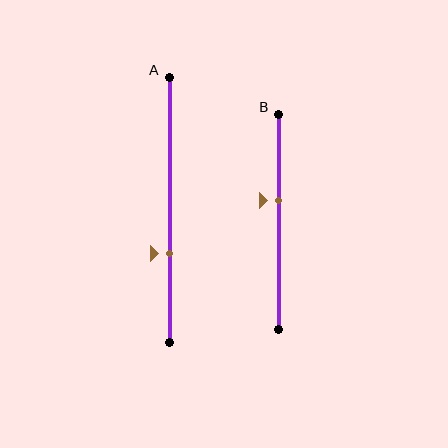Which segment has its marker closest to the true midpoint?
Segment B has its marker closest to the true midpoint.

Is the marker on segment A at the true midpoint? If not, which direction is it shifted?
No, the marker on segment A is shifted downward by about 17% of the segment length.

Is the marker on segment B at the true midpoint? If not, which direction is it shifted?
No, the marker on segment B is shifted upward by about 10% of the segment length.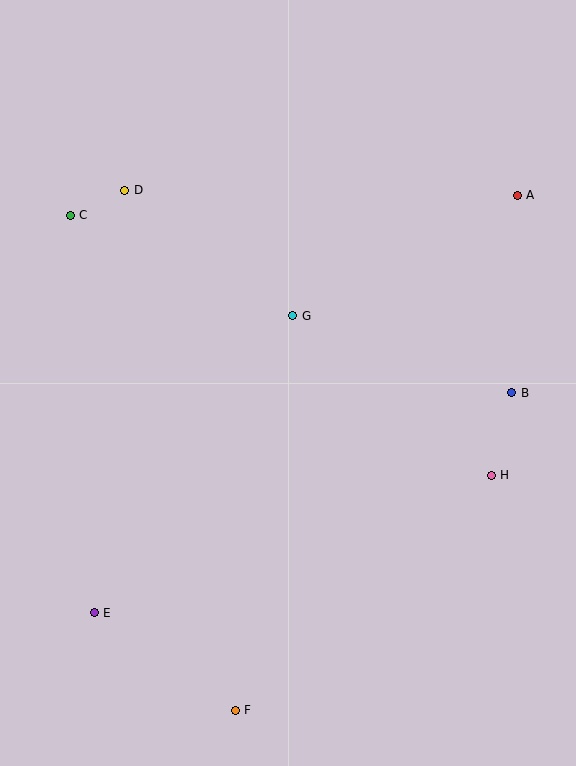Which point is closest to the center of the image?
Point G at (293, 316) is closest to the center.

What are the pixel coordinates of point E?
Point E is at (94, 613).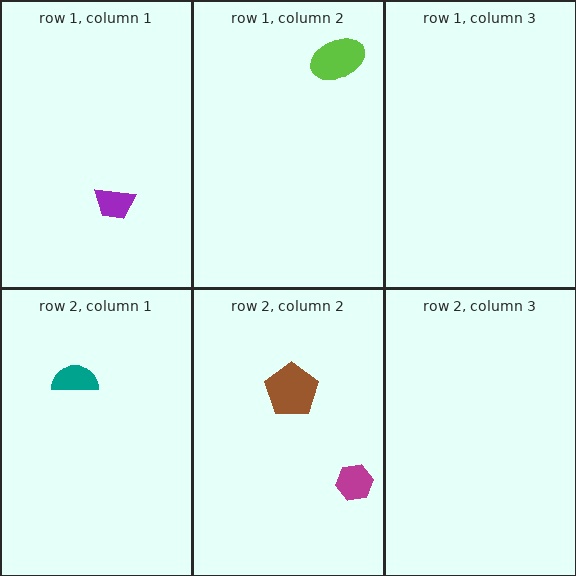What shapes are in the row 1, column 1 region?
The purple trapezoid.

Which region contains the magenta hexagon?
The row 2, column 2 region.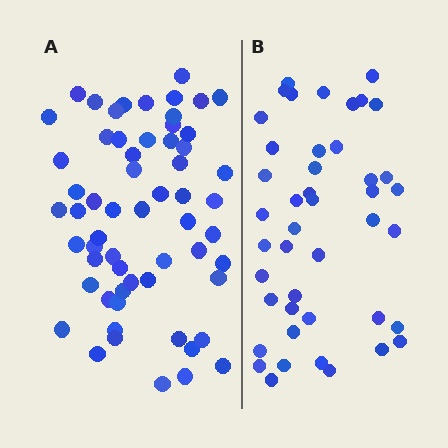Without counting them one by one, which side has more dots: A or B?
Region A (the left region) has more dots.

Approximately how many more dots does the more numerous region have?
Region A has approximately 15 more dots than region B.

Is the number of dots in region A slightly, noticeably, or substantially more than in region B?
Region A has noticeably more, but not dramatically so. The ratio is roughly 1.4 to 1.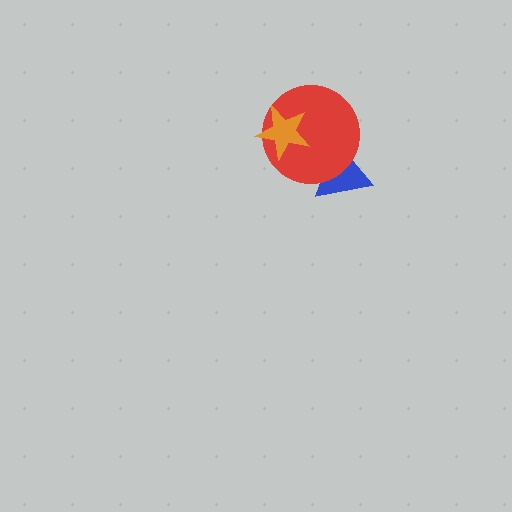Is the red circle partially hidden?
Yes, it is partially covered by another shape.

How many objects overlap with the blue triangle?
1 object overlaps with the blue triangle.